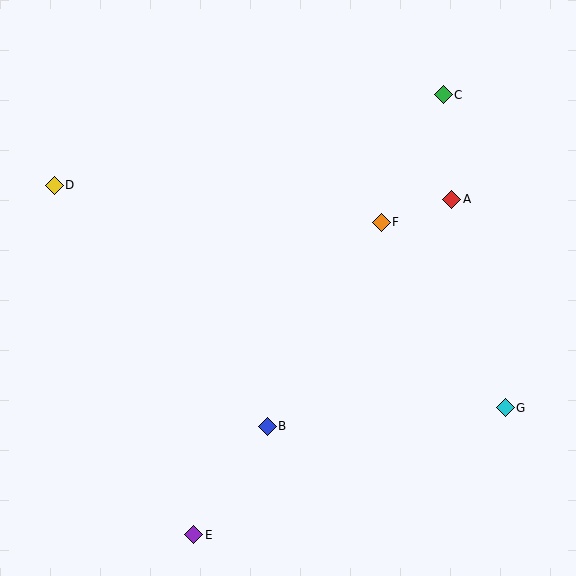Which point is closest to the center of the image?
Point F at (381, 222) is closest to the center.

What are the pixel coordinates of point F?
Point F is at (381, 222).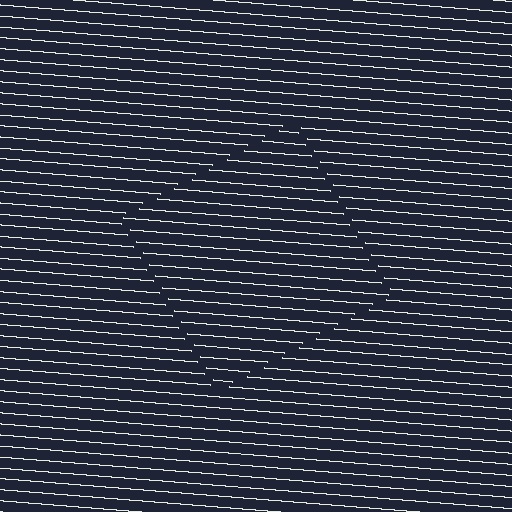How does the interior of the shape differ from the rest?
The interior of the shape contains the same grating, shifted by half a period — the contour is defined by the phase discontinuity where line-ends from the inner and outer gratings abut.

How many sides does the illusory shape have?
4 sides — the line-ends trace a square.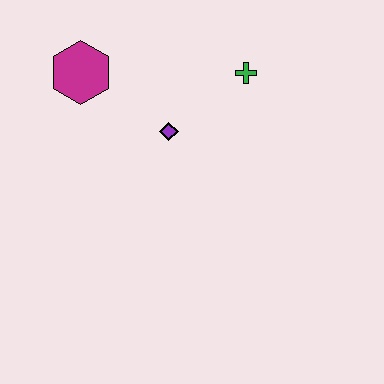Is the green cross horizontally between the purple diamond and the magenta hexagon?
No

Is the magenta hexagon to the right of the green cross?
No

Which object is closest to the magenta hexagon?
The purple diamond is closest to the magenta hexagon.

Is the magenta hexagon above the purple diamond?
Yes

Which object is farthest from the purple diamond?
The magenta hexagon is farthest from the purple diamond.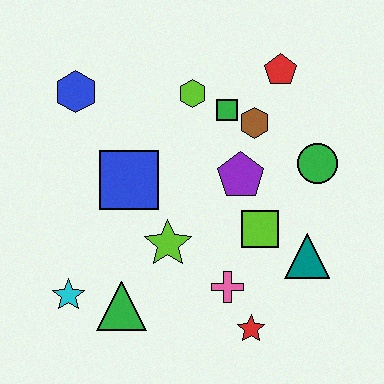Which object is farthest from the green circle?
The cyan star is farthest from the green circle.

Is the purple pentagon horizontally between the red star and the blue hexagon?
Yes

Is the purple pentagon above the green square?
No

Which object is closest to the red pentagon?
The brown hexagon is closest to the red pentagon.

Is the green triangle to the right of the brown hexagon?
No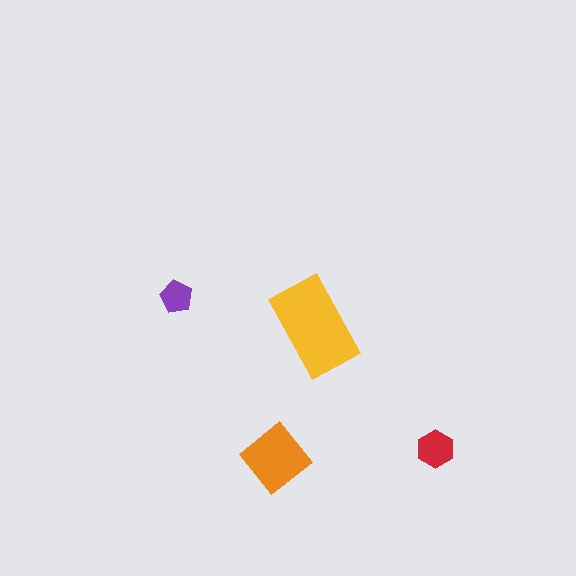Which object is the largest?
The yellow rectangle.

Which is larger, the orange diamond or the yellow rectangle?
The yellow rectangle.